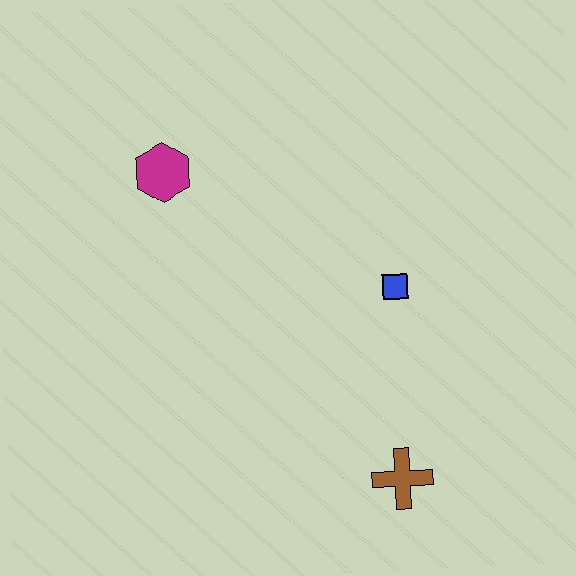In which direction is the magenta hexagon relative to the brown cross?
The magenta hexagon is above the brown cross.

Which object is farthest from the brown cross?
The magenta hexagon is farthest from the brown cross.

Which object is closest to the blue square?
The brown cross is closest to the blue square.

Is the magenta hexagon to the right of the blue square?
No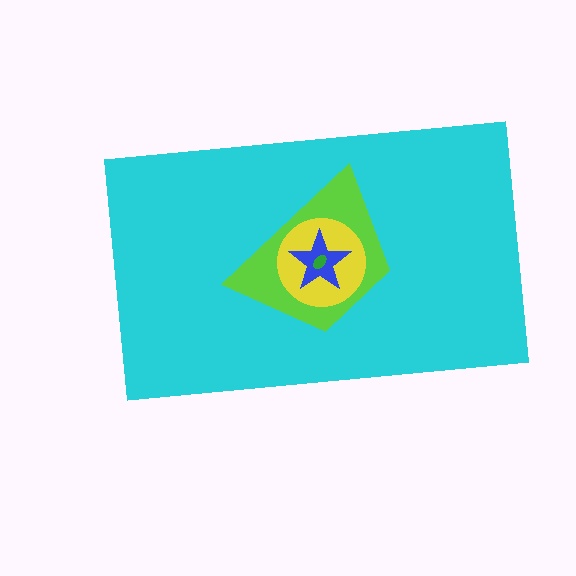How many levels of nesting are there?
5.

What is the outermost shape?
The cyan rectangle.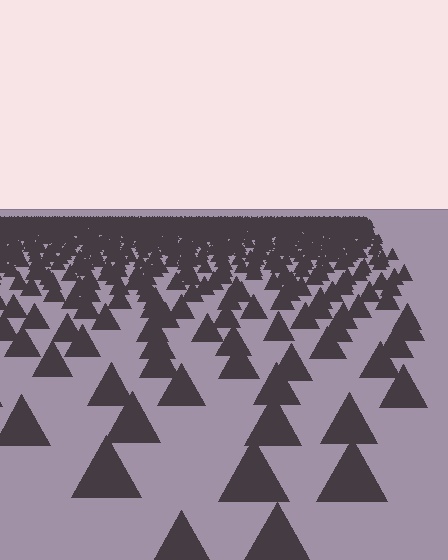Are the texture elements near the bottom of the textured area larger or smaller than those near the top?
Larger. Near the bottom, elements are closer to the viewer and appear at a bigger on-screen size.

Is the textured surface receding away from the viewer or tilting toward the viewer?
The surface is receding away from the viewer. Texture elements get smaller and denser toward the top.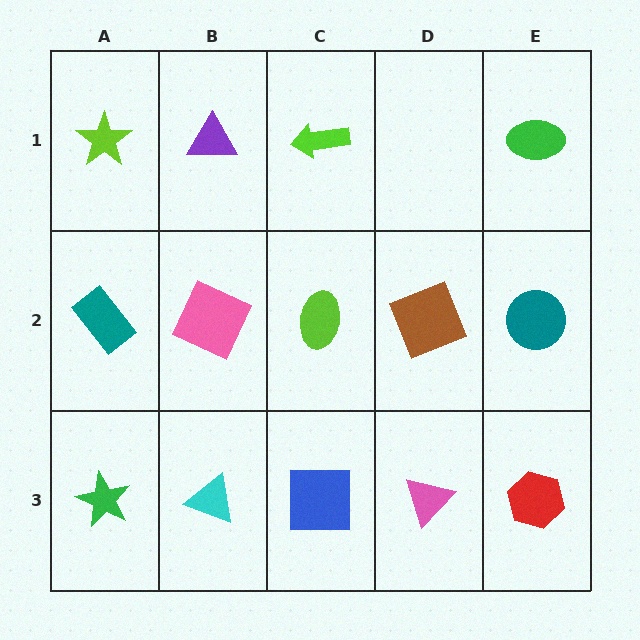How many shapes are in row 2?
5 shapes.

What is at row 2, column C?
A lime ellipse.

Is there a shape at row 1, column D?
No, that cell is empty.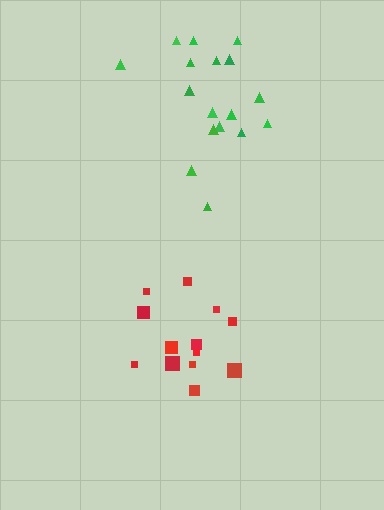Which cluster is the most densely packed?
Red.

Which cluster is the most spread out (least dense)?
Green.